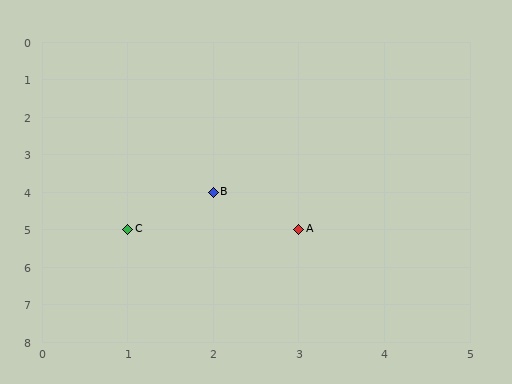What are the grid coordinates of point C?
Point C is at grid coordinates (1, 5).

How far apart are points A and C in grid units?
Points A and C are 2 columns apart.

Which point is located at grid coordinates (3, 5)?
Point A is at (3, 5).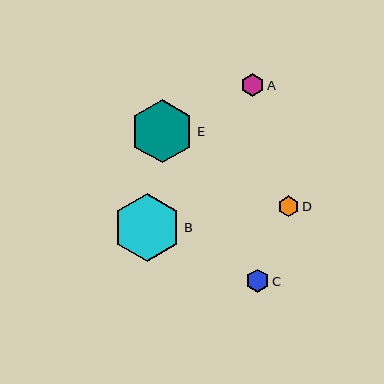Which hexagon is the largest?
Hexagon B is the largest with a size of approximately 68 pixels.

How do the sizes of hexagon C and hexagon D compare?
Hexagon C and hexagon D are approximately the same size.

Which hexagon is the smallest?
Hexagon D is the smallest with a size of approximately 21 pixels.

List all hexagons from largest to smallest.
From largest to smallest: B, E, A, C, D.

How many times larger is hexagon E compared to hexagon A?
Hexagon E is approximately 2.7 times the size of hexagon A.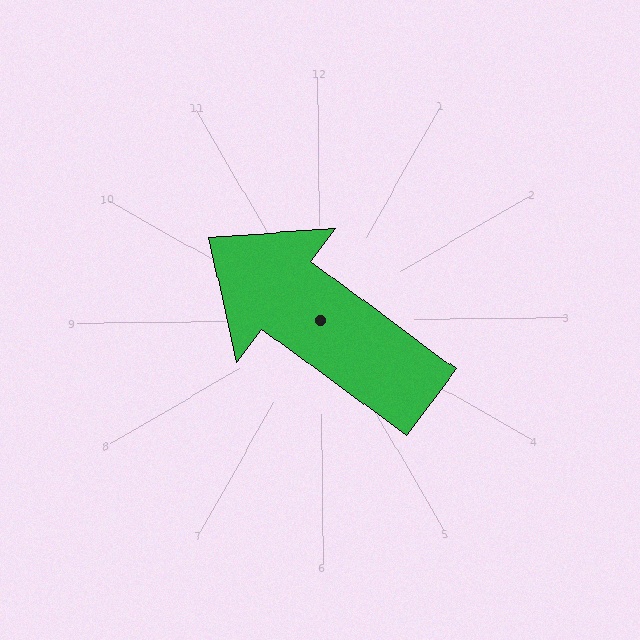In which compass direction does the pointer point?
Northwest.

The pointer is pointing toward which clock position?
Roughly 10 o'clock.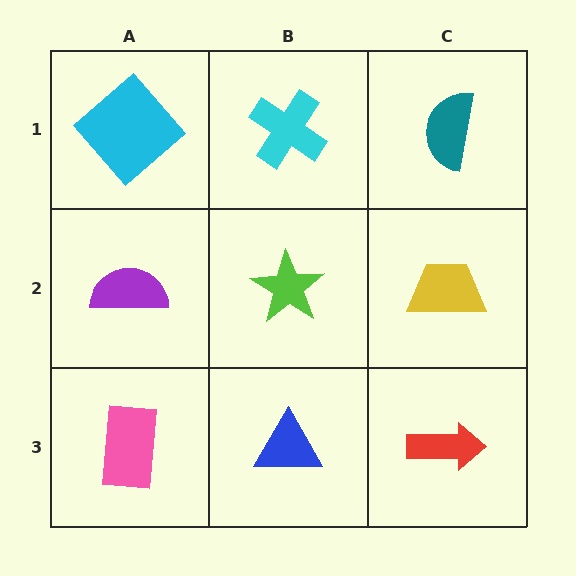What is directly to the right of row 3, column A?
A blue triangle.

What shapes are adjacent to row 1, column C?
A yellow trapezoid (row 2, column C), a cyan cross (row 1, column B).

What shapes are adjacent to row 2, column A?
A cyan diamond (row 1, column A), a pink rectangle (row 3, column A), a lime star (row 2, column B).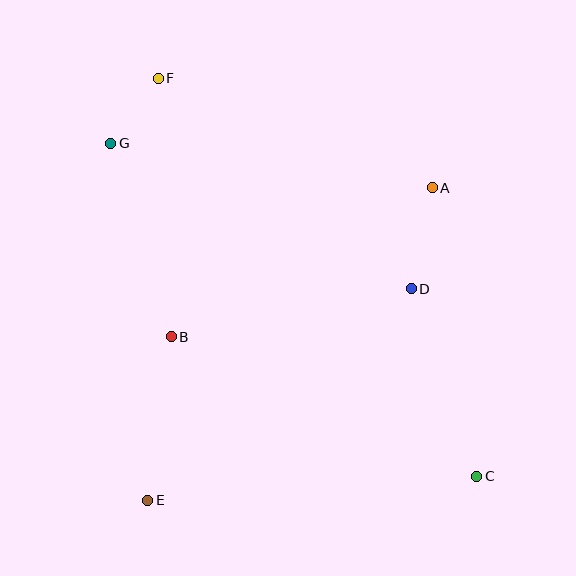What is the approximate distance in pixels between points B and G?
The distance between B and G is approximately 203 pixels.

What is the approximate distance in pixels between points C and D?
The distance between C and D is approximately 198 pixels.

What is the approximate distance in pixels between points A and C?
The distance between A and C is approximately 292 pixels.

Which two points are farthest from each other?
Points C and F are farthest from each other.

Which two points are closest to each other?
Points F and G are closest to each other.